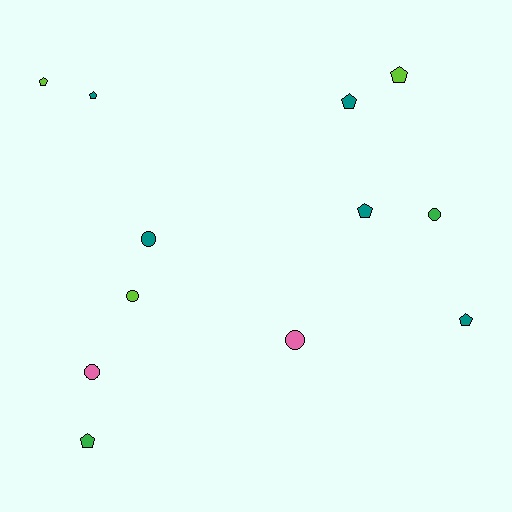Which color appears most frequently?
Teal, with 5 objects.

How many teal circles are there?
There is 1 teal circle.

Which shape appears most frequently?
Pentagon, with 7 objects.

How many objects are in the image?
There are 12 objects.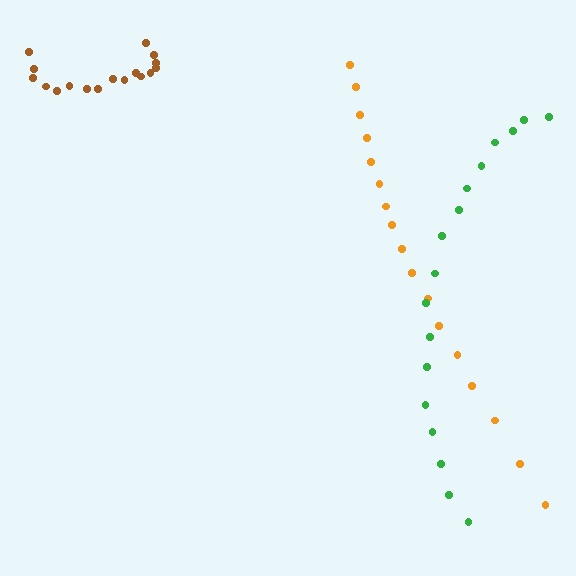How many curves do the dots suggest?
There are 3 distinct paths.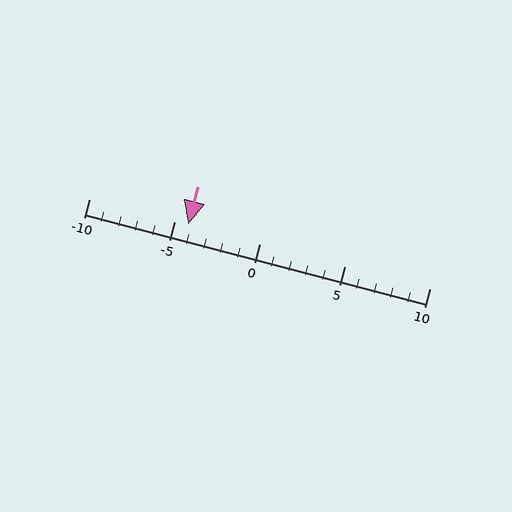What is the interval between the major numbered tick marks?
The major tick marks are spaced 5 units apart.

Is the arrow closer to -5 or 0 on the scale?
The arrow is closer to -5.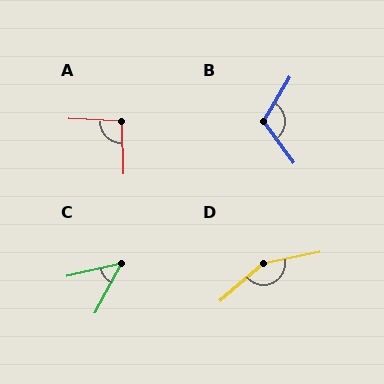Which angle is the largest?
D, at approximately 151 degrees.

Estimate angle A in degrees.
Approximately 94 degrees.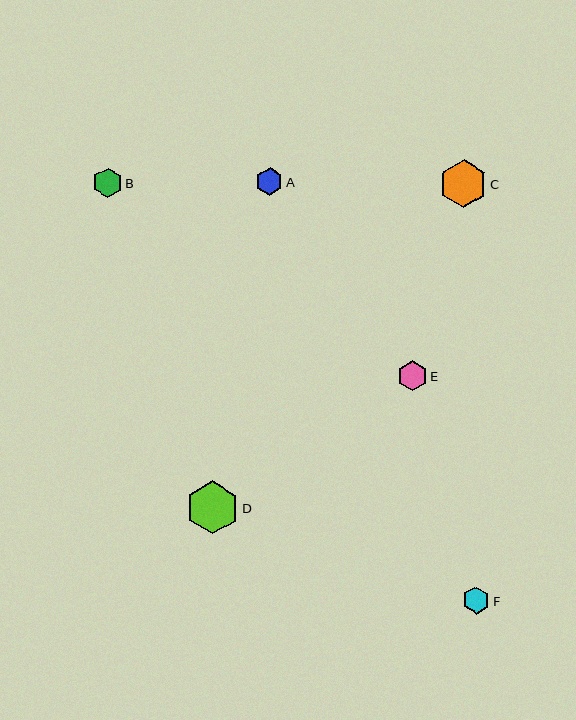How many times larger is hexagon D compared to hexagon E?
Hexagon D is approximately 1.8 times the size of hexagon E.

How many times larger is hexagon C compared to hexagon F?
Hexagon C is approximately 1.8 times the size of hexagon F.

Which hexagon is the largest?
Hexagon D is the largest with a size of approximately 53 pixels.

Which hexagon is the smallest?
Hexagon F is the smallest with a size of approximately 27 pixels.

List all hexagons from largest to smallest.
From largest to smallest: D, C, E, B, A, F.